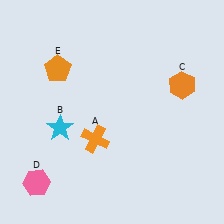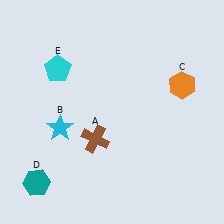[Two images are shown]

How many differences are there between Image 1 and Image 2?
There are 3 differences between the two images.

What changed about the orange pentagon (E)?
In Image 1, E is orange. In Image 2, it changed to cyan.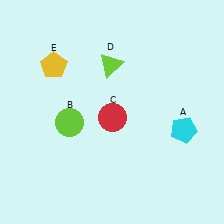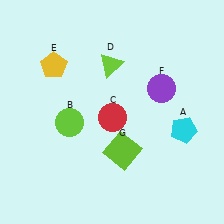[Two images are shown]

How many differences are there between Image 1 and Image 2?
There are 2 differences between the two images.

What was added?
A purple circle (F), a lime square (G) were added in Image 2.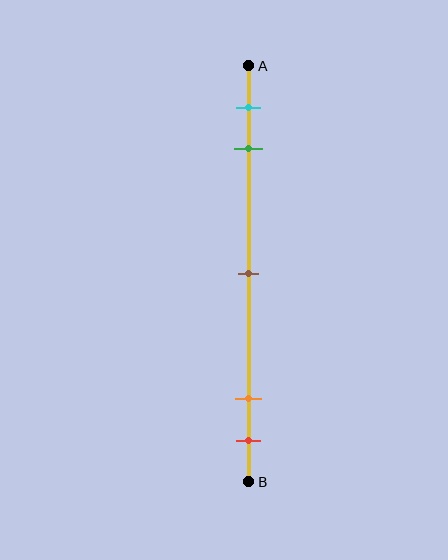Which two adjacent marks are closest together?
The orange and red marks are the closest adjacent pair.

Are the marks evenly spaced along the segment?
No, the marks are not evenly spaced.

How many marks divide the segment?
There are 5 marks dividing the segment.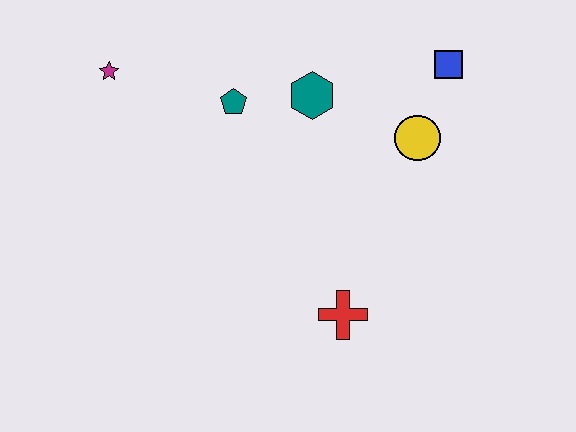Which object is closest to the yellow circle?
The blue square is closest to the yellow circle.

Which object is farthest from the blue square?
The magenta star is farthest from the blue square.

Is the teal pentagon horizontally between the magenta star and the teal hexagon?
Yes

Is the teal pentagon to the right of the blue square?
No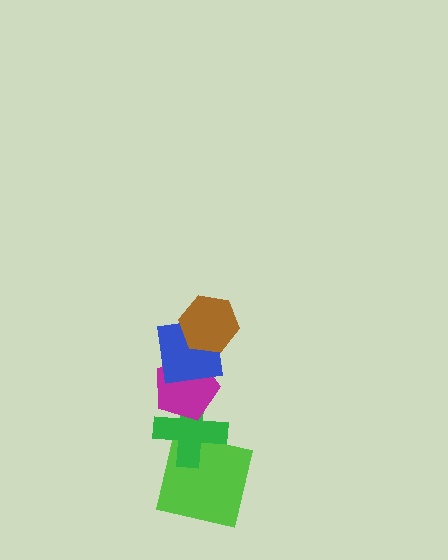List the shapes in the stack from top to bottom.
From top to bottom: the brown hexagon, the blue square, the magenta pentagon, the green cross, the lime square.